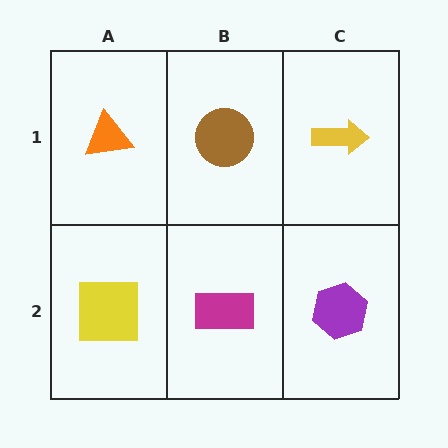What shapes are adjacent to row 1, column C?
A purple hexagon (row 2, column C), a brown circle (row 1, column B).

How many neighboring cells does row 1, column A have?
2.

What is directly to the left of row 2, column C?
A magenta rectangle.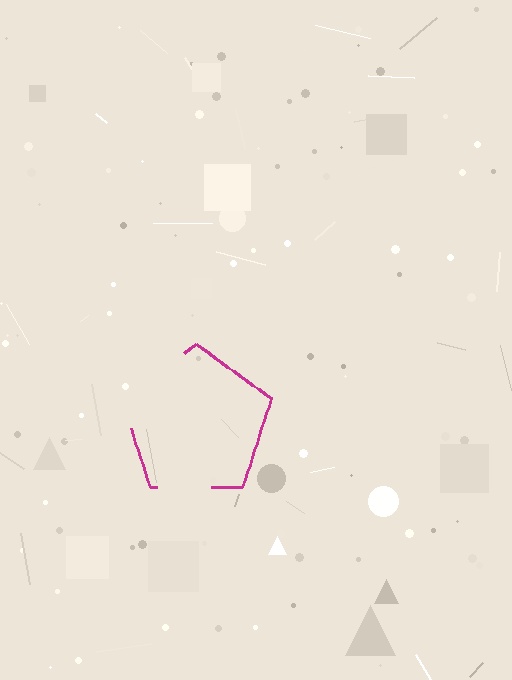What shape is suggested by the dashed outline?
The dashed outline suggests a pentagon.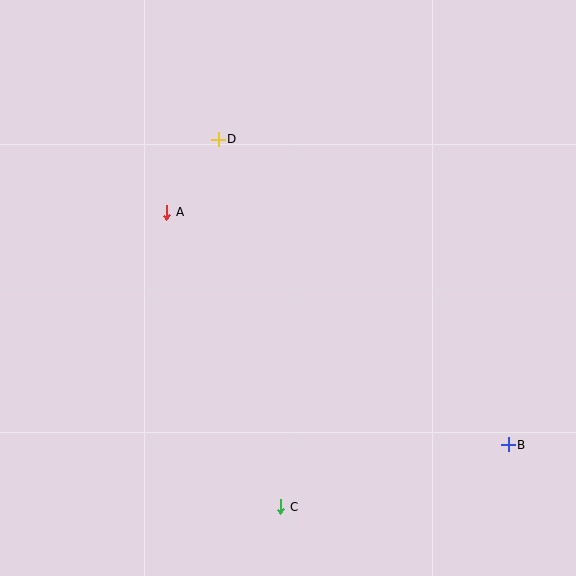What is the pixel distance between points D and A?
The distance between D and A is 89 pixels.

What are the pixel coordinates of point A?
Point A is at (167, 212).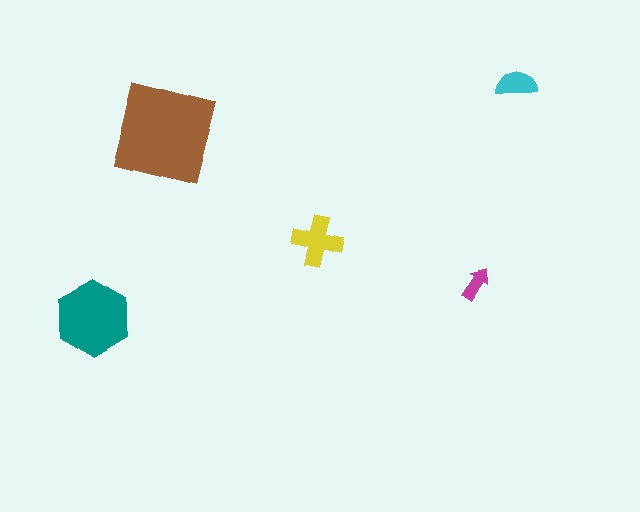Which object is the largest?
The brown square.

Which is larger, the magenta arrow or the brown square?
The brown square.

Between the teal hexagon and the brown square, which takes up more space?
The brown square.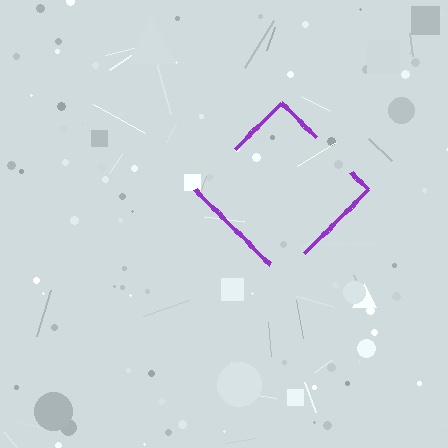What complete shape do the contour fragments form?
The contour fragments form a diamond.